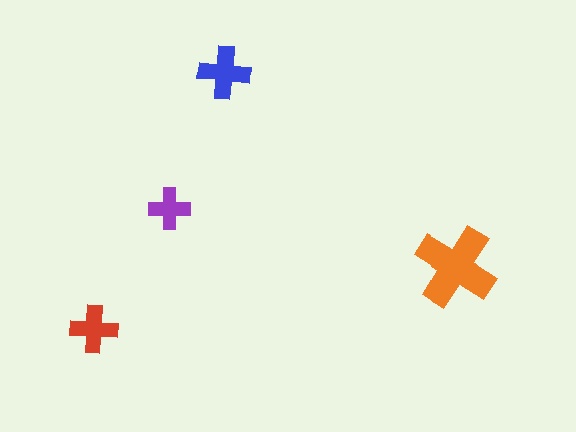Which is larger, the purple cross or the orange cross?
The orange one.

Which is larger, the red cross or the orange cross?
The orange one.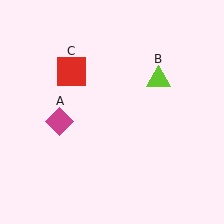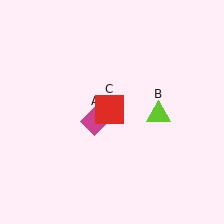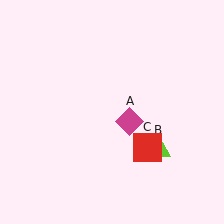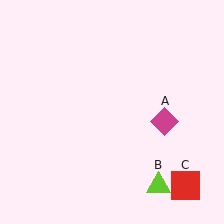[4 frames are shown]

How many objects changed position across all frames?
3 objects changed position: magenta diamond (object A), lime triangle (object B), red square (object C).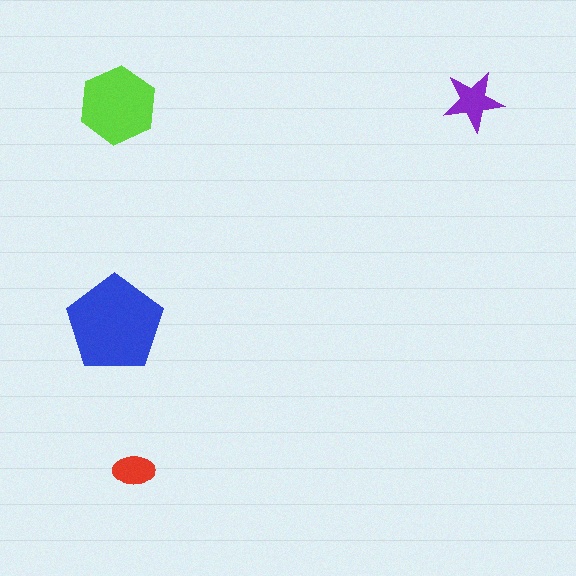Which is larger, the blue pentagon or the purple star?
The blue pentagon.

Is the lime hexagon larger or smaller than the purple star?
Larger.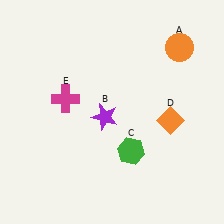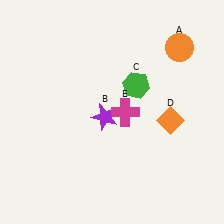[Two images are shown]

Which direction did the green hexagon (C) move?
The green hexagon (C) moved up.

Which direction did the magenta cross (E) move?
The magenta cross (E) moved right.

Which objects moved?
The objects that moved are: the green hexagon (C), the magenta cross (E).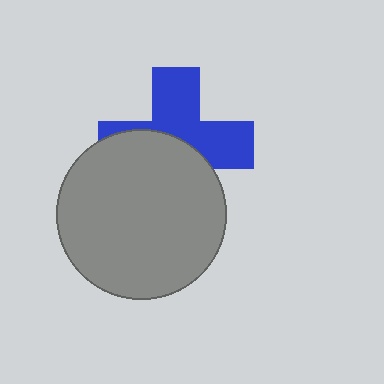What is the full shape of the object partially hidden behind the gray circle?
The partially hidden object is a blue cross.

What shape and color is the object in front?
The object in front is a gray circle.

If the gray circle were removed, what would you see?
You would see the complete blue cross.